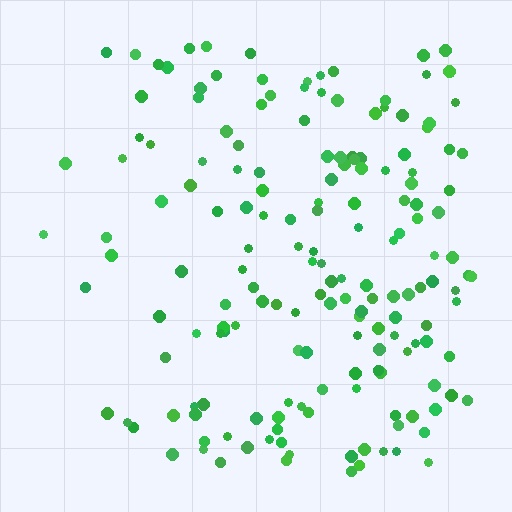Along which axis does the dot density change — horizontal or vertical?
Horizontal.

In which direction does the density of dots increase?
From left to right, with the right side densest.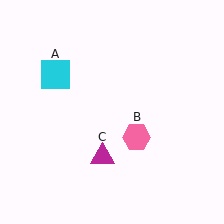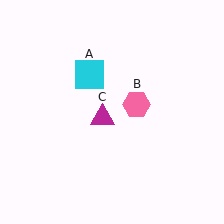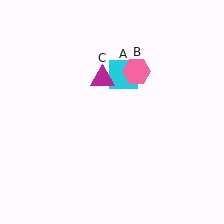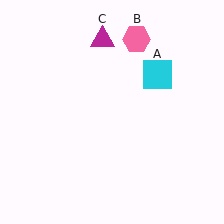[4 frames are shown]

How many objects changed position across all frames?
3 objects changed position: cyan square (object A), pink hexagon (object B), magenta triangle (object C).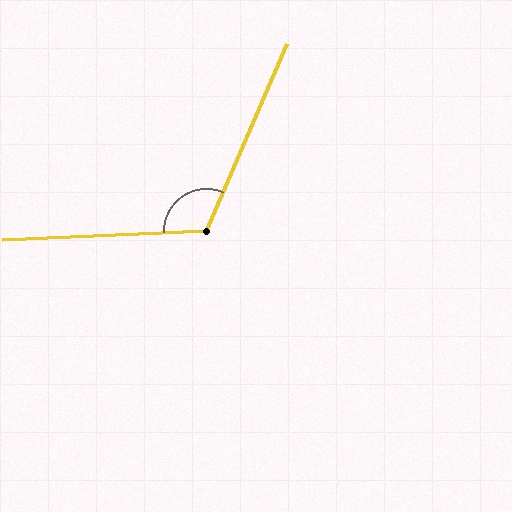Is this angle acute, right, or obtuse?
It is obtuse.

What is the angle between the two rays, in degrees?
Approximately 116 degrees.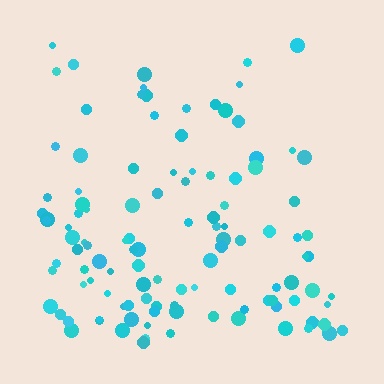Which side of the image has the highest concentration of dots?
The bottom.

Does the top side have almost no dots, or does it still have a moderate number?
Still a moderate number, just noticeably fewer than the bottom.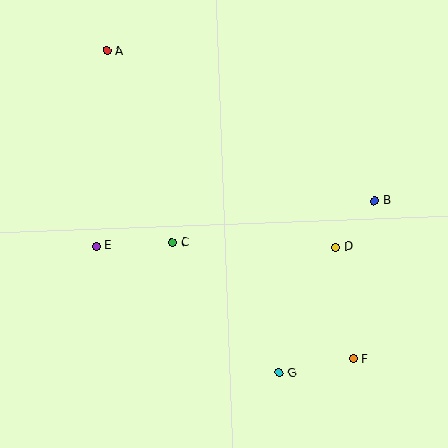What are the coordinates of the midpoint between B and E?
The midpoint between B and E is at (236, 223).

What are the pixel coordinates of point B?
Point B is at (375, 201).